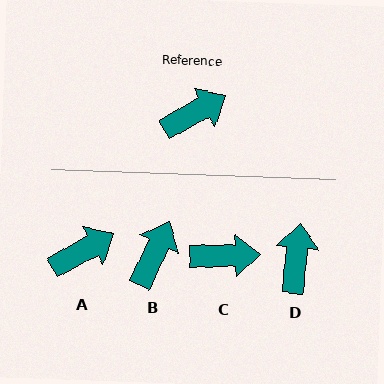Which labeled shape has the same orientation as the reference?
A.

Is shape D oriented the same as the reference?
No, it is off by about 54 degrees.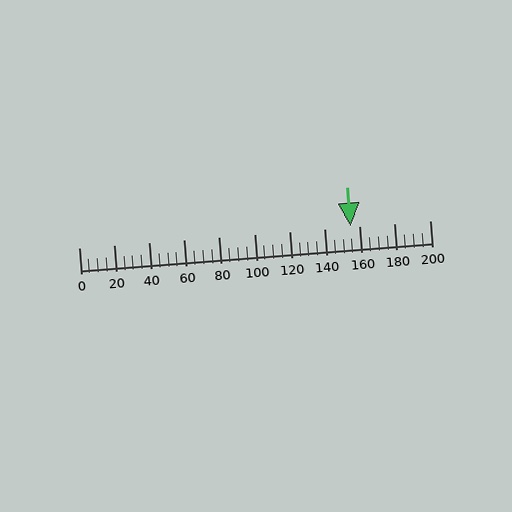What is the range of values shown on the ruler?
The ruler shows values from 0 to 200.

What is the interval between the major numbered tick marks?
The major tick marks are spaced 20 units apart.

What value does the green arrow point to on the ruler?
The green arrow points to approximately 155.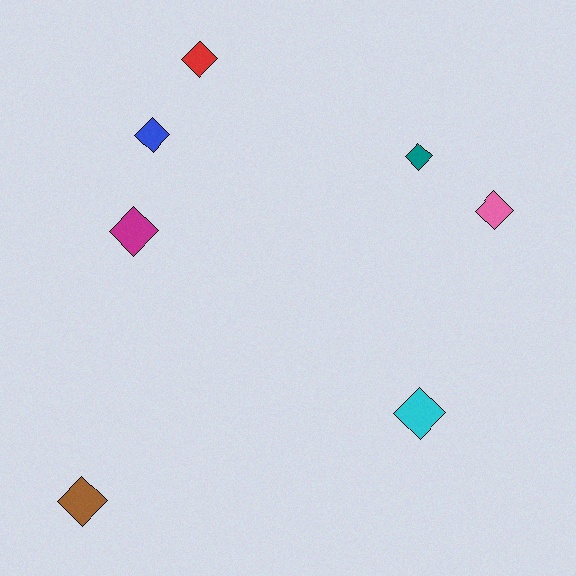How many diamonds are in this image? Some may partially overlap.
There are 7 diamonds.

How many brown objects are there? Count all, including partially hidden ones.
There is 1 brown object.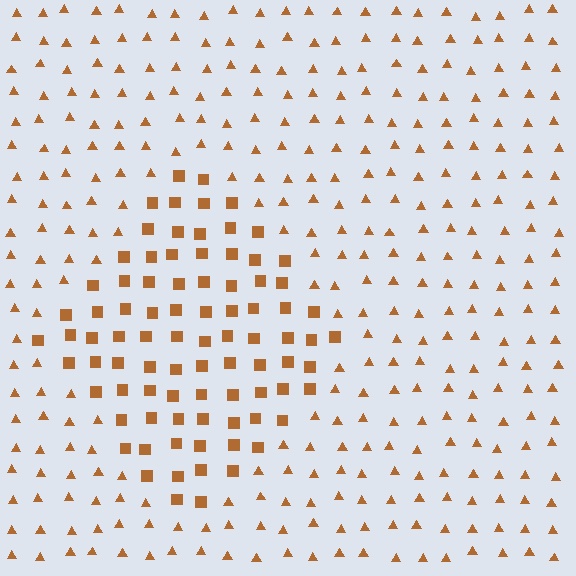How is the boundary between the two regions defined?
The boundary is defined by a change in element shape: squares inside vs. triangles outside. All elements share the same color and spacing.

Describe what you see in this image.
The image is filled with small brown elements arranged in a uniform grid. A diamond-shaped region contains squares, while the surrounding area contains triangles. The boundary is defined purely by the change in element shape.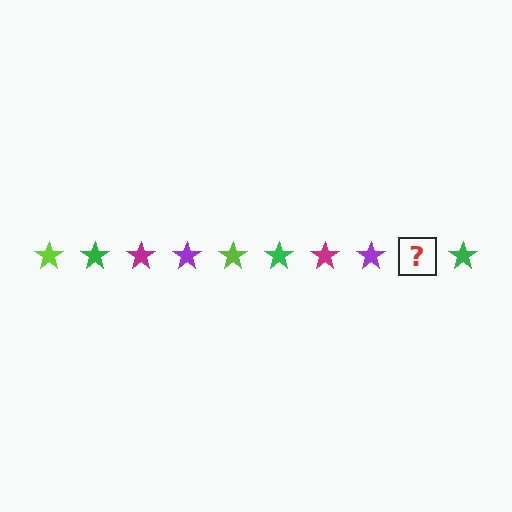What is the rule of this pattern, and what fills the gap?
The rule is that the pattern cycles through lime, green, magenta, purple stars. The gap should be filled with a lime star.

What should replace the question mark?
The question mark should be replaced with a lime star.